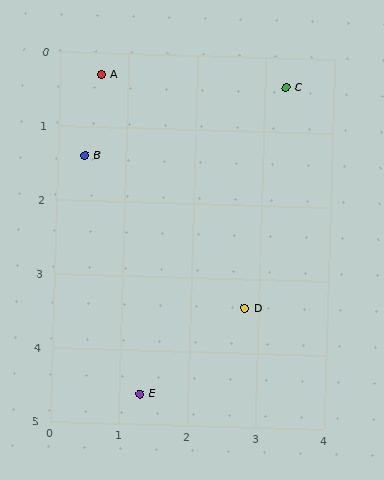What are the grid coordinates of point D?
Point D is at approximately (2.8, 3.4).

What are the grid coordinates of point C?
Point C is at approximately (3.3, 0.4).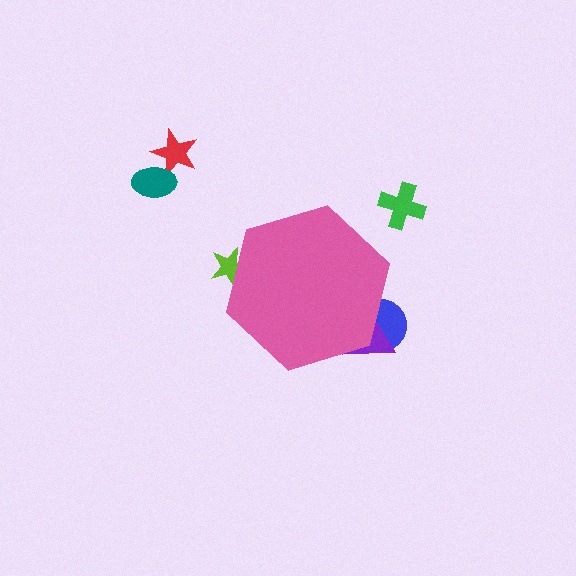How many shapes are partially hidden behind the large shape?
3 shapes are partially hidden.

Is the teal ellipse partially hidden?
No, the teal ellipse is fully visible.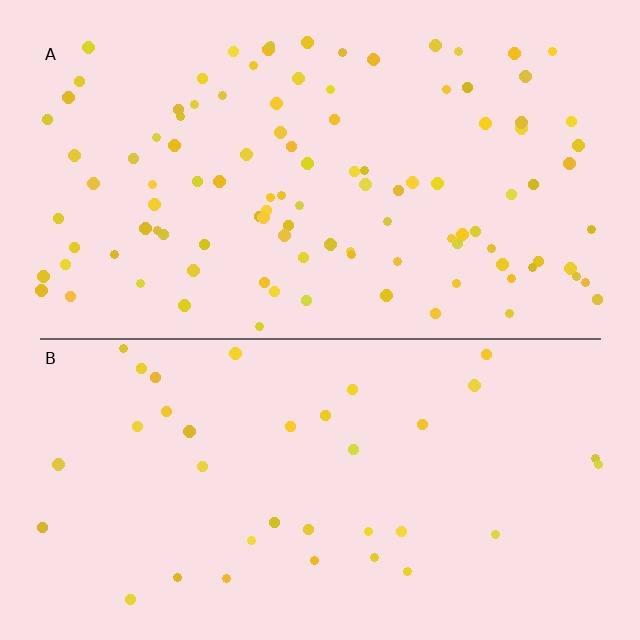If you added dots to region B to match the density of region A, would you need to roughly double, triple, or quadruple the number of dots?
Approximately triple.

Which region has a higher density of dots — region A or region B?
A (the top).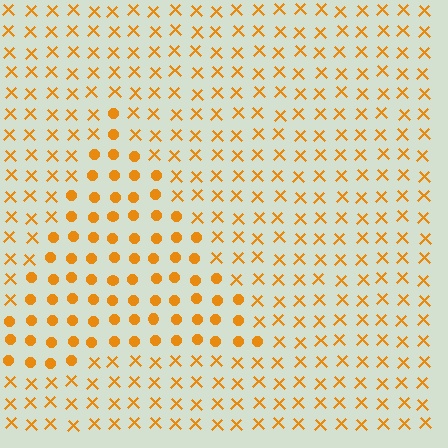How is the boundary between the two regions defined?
The boundary is defined by a change in element shape: circles inside vs. X marks outside. All elements share the same color and spacing.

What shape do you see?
I see a triangle.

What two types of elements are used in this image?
The image uses circles inside the triangle region and X marks outside it.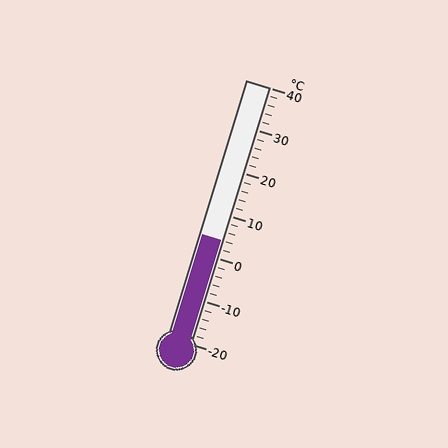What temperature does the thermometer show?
The thermometer shows approximately 4°C.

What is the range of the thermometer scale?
The thermometer scale ranges from -20°C to 40°C.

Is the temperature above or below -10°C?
The temperature is above -10°C.